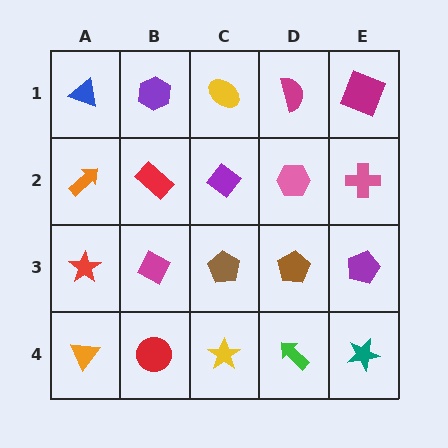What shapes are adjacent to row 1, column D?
A pink hexagon (row 2, column D), a yellow ellipse (row 1, column C), a magenta square (row 1, column E).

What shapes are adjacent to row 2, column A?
A blue triangle (row 1, column A), a red star (row 3, column A), a red rectangle (row 2, column B).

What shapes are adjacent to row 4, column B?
A magenta diamond (row 3, column B), an orange triangle (row 4, column A), a yellow star (row 4, column C).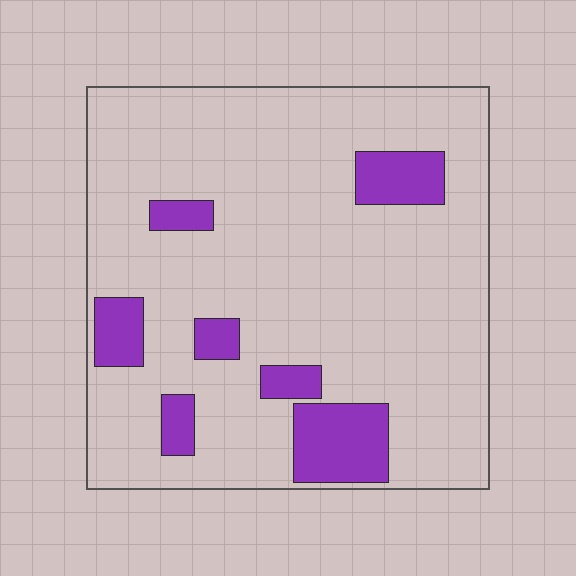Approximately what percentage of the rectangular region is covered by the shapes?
Approximately 15%.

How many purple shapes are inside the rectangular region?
7.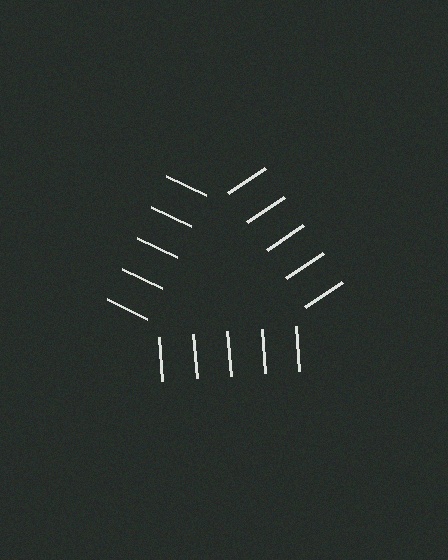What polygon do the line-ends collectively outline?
An illusory triangle — the line segments terminate on its edges but no continuous stroke is drawn.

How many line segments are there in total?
15 — 5 along each of the 3 edges.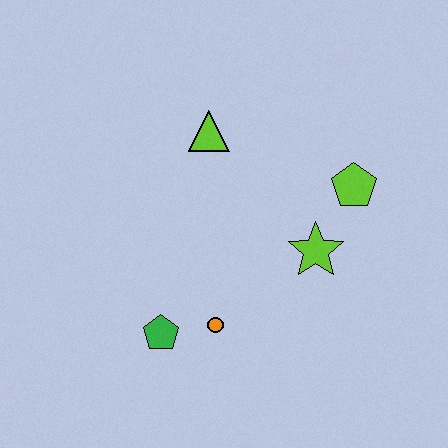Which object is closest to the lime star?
The lime pentagon is closest to the lime star.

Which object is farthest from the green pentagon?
The lime pentagon is farthest from the green pentagon.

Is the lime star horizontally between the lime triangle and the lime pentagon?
Yes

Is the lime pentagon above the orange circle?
Yes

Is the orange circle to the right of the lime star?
No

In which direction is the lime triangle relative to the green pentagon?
The lime triangle is above the green pentagon.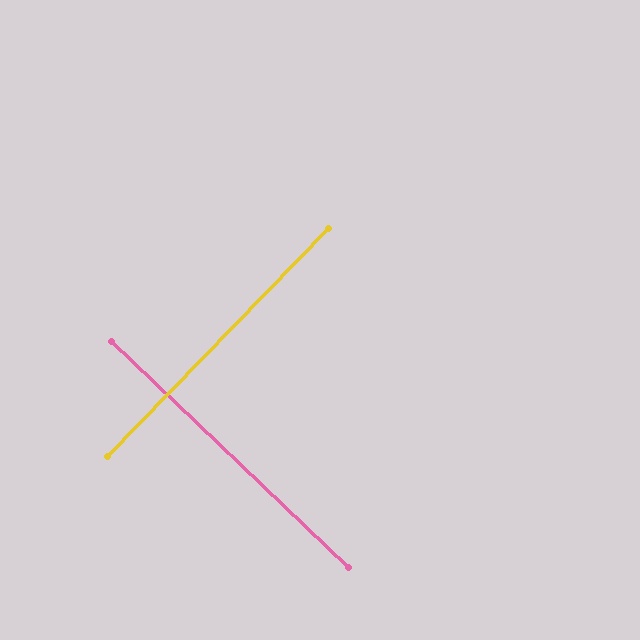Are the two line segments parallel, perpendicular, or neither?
Perpendicular — they meet at approximately 90°.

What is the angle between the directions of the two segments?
Approximately 90 degrees.